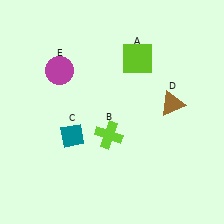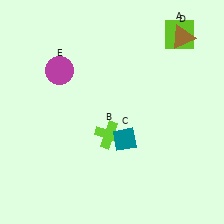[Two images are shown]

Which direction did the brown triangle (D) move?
The brown triangle (D) moved up.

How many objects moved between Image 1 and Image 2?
3 objects moved between the two images.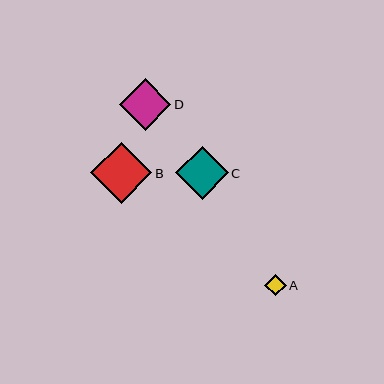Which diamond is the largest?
Diamond B is the largest with a size of approximately 61 pixels.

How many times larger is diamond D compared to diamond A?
Diamond D is approximately 2.4 times the size of diamond A.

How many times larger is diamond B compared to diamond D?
Diamond B is approximately 1.2 times the size of diamond D.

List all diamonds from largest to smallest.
From largest to smallest: B, C, D, A.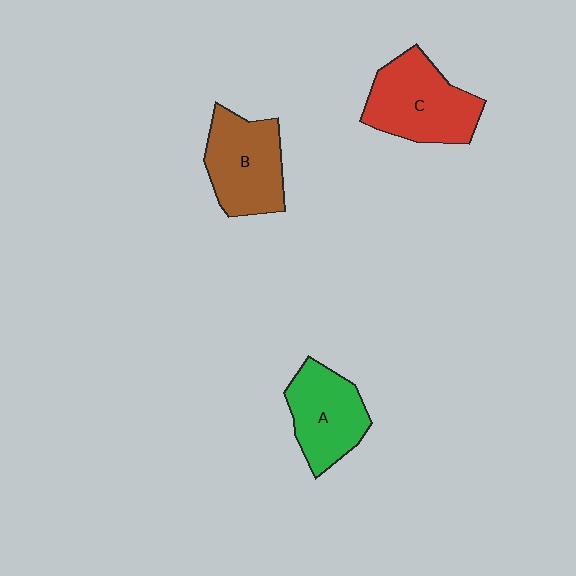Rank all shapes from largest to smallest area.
From largest to smallest: C (red), B (brown), A (green).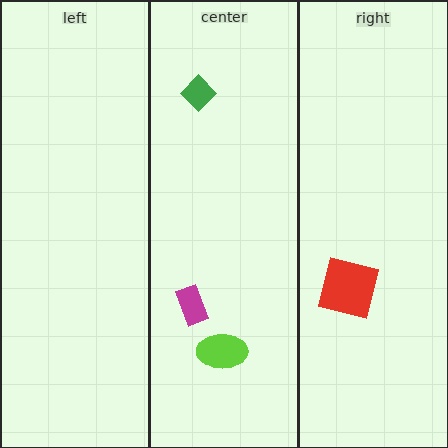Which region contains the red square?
The right region.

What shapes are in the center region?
The magenta rectangle, the green diamond, the lime ellipse.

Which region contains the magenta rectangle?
The center region.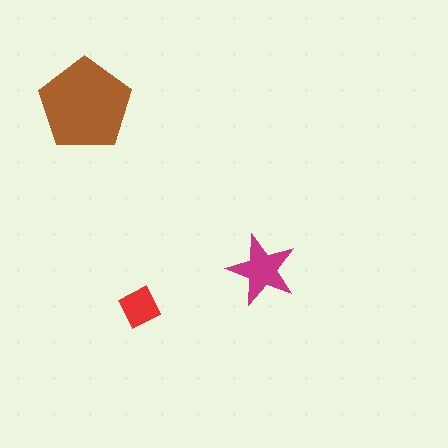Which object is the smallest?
The red square.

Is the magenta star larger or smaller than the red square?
Larger.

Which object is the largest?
The brown pentagon.